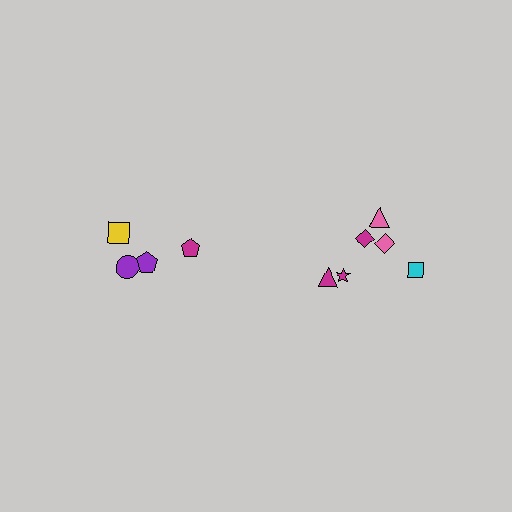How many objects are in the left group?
There are 4 objects.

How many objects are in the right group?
There are 6 objects.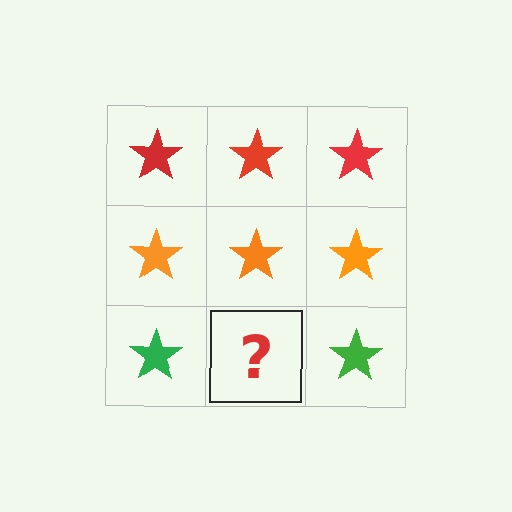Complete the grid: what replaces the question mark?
The question mark should be replaced with a green star.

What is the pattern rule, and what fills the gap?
The rule is that each row has a consistent color. The gap should be filled with a green star.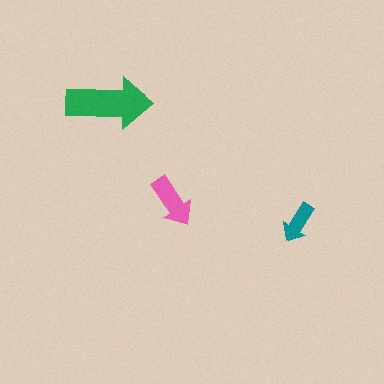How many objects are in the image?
There are 3 objects in the image.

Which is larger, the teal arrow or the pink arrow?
The pink one.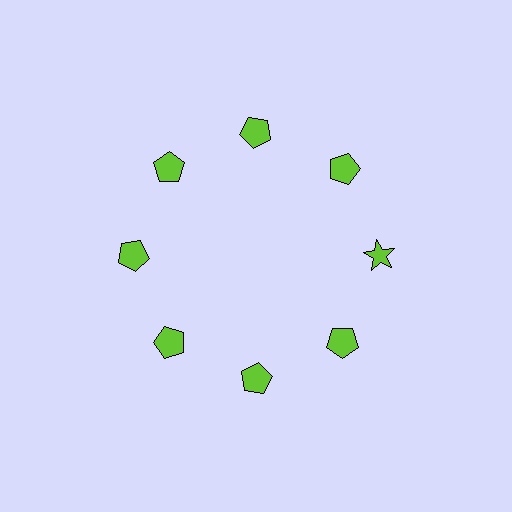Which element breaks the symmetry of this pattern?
The lime star at roughly the 3 o'clock position breaks the symmetry. All other shapes are lime pentagons.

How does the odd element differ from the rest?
It has a different shape: star instead of pentagon.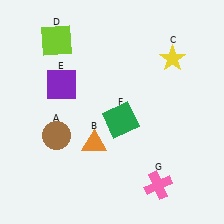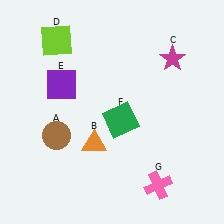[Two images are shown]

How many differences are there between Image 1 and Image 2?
There is 1 difference between the two images.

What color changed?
The star (C) changed from yellow in Image 1 to magenta in Image 2.